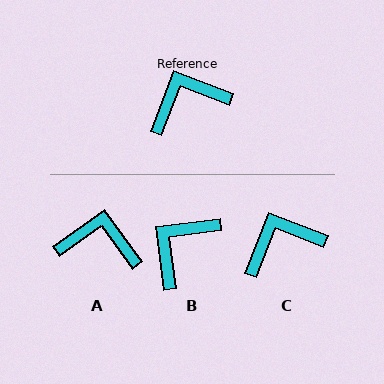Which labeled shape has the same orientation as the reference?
C.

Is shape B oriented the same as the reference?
No, it is off by about 28 degrees.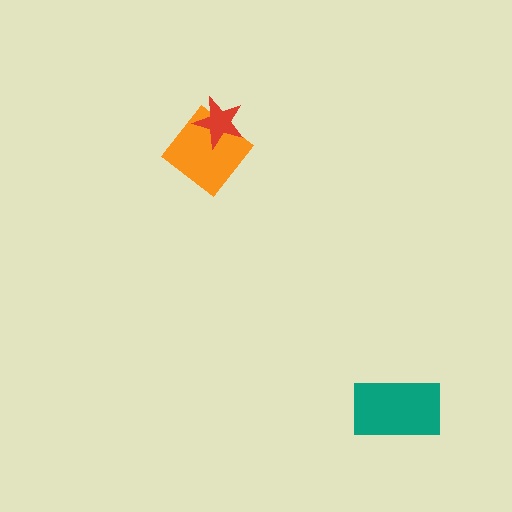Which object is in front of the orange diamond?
The red star is in front of the orange diamond.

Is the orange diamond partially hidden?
Yes, it is partially covered by another shape.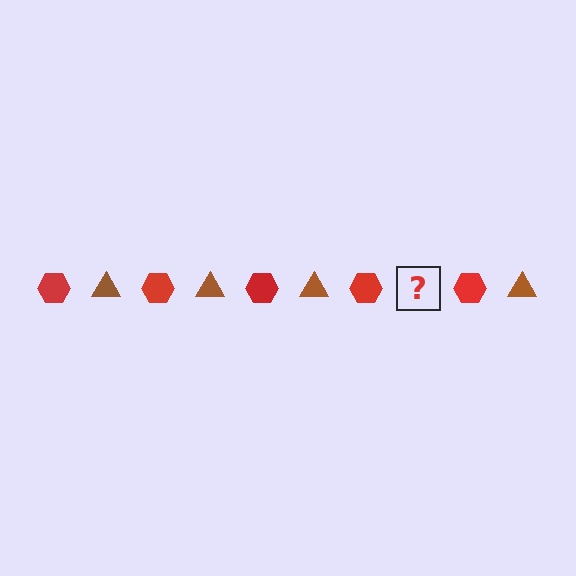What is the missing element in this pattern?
The missing element is a brown triangle.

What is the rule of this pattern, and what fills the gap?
The rule is that the pattern alternates between red hexagon and brown triangle. The gap should be filled with a brown triangle.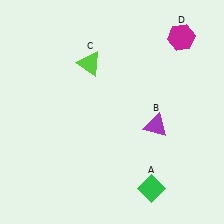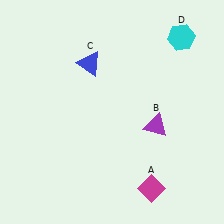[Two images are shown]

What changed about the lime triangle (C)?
In Image 1, C is lime. In Image 2, it changed to blue.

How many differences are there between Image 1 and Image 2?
There are 3 differences between the two images.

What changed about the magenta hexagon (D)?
In Image 1, D is magenta. In Image 2, it changed to cyan.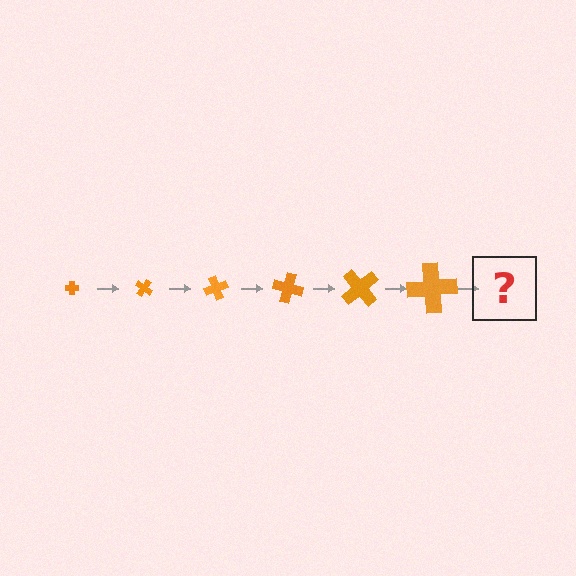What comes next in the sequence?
The next element should be a cross, larger than the previous one and rotated 210 degrees from the start.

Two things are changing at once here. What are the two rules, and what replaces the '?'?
The two rules are that the cross grows larger each step and it rotates 35 degrees each step. The '?' should be a cross, larger than the previous one and rotated 210 degrees from the start.